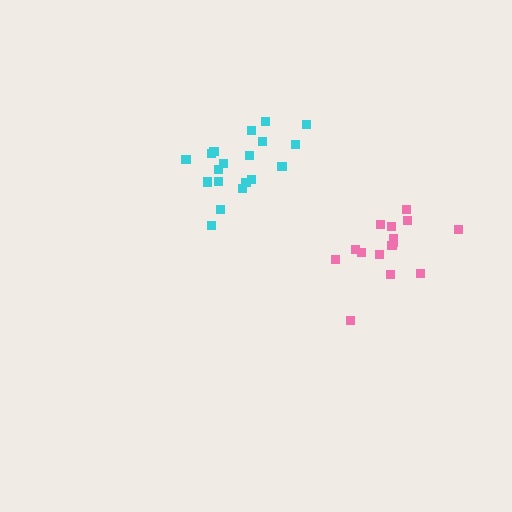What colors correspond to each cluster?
The clusters are colored: cyan, pink.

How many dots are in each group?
Group 1: 19 dots, Group 2: 15 dots (34 total).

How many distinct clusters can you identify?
There are 2 distinct clusters.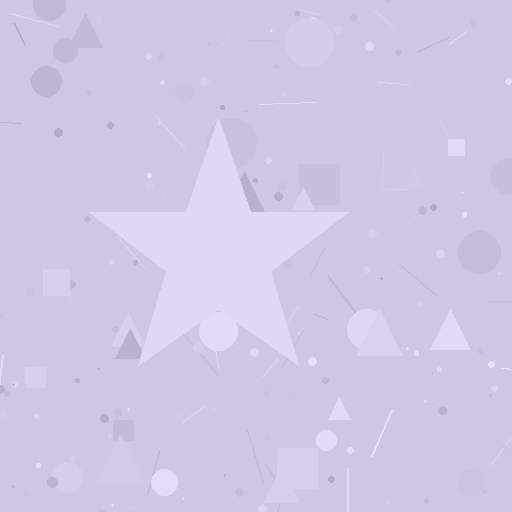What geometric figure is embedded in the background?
A star is embedded in the background.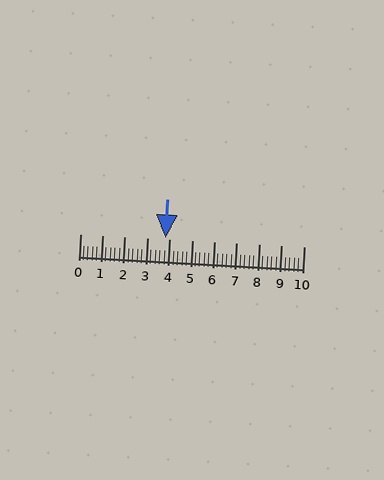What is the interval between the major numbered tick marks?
The major tick marks are spaced 1 units apart.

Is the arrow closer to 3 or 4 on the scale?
The arrow is closer to 4.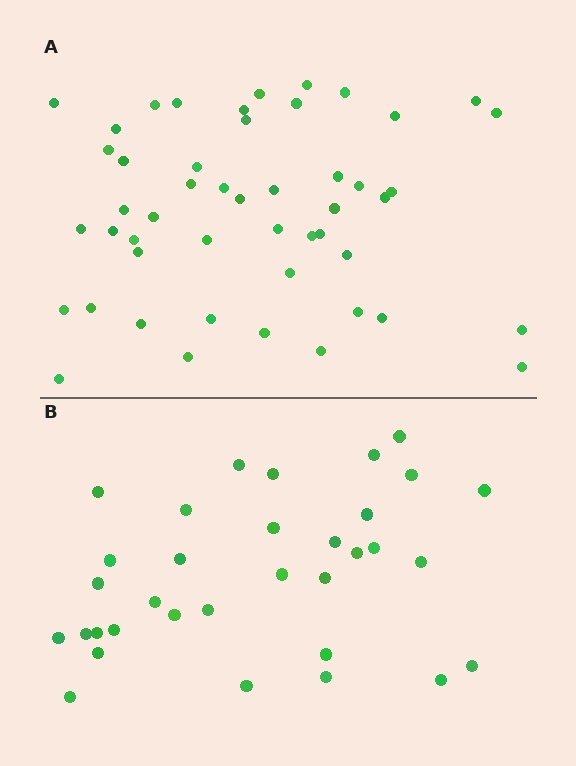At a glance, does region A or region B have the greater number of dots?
Region A (the top region) has more dots.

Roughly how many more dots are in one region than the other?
Region A has approximately 15 more dots than region B.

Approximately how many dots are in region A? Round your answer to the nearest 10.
About 50 dots. (The exact count is 49, which rounds to 50.)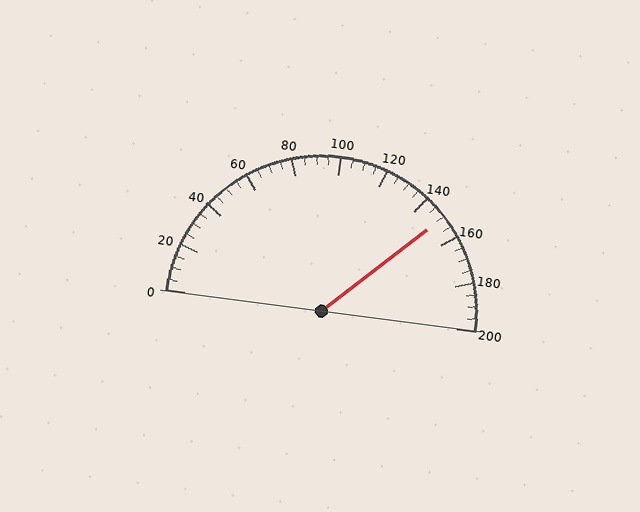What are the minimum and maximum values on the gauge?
The gauge ranges from 0 to 200.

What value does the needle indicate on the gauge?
The needle indicates approximately 150.